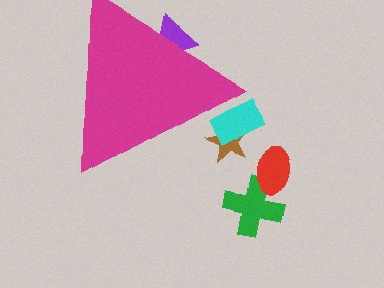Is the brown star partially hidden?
Yes, the brown star is partially hidden behind the magenta triangle.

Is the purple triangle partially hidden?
Yes, the purple triangle is partially hidden behind the magenta triangle.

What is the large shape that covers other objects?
A magenta triangle.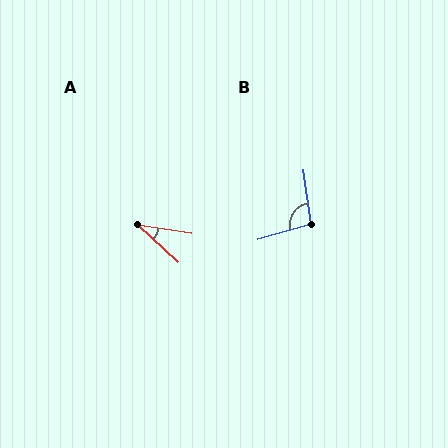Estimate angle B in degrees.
Approximately 98 degrees.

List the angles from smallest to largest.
A (34°), B (98°).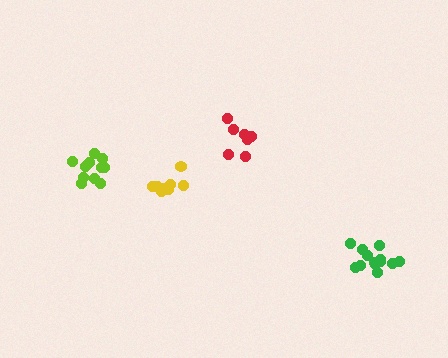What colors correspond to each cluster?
The clusters are colored: red, green, yellow, lime.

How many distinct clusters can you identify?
There are 4 distinct clusters.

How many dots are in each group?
Group 1: 7 dots, Group 2: 12 dots, Group 3: 8 dots, Group 4: 11 dots (38 total).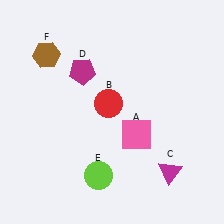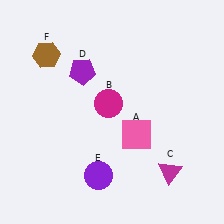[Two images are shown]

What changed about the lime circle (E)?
In Image 1, E is lime. In Image 2, it changed to purple.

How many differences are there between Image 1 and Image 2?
There are 3 differences between the two images.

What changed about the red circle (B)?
In Image 1, B is red. In Image 2, it changed to magenta.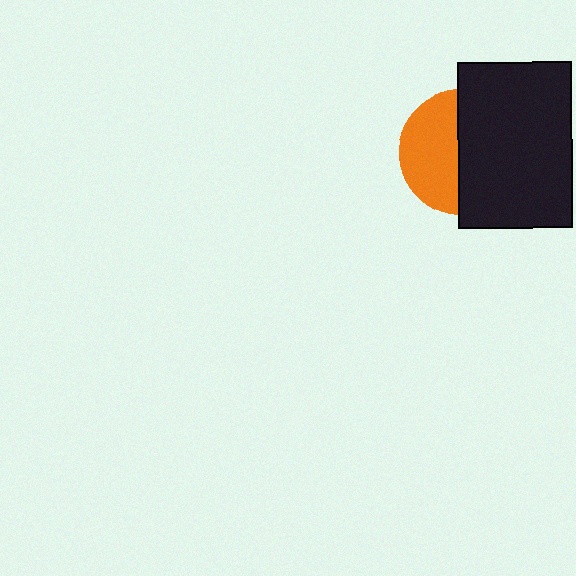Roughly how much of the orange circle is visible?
About half of it is visible (roughly 46%).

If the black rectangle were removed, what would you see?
You would see the complete orange circle.